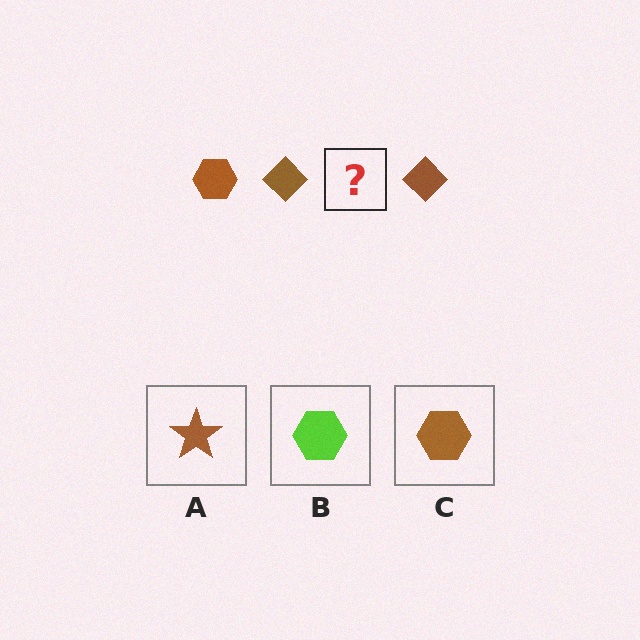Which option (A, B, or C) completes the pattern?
C.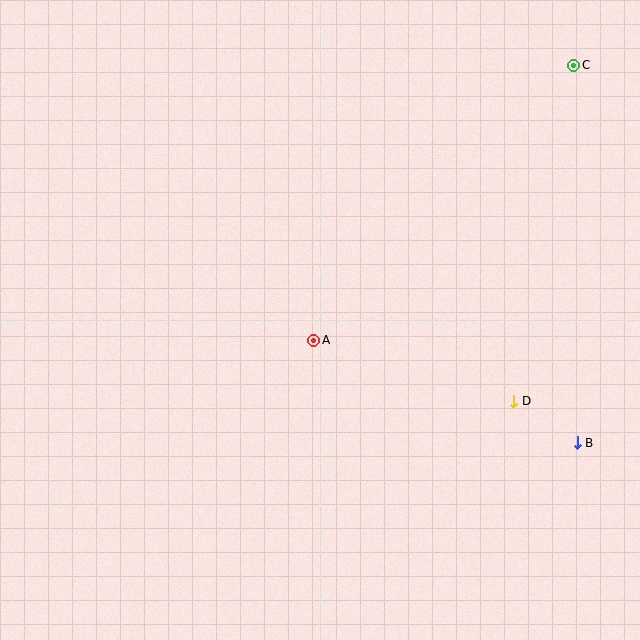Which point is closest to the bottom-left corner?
Point A is closest to the bottom-left corner.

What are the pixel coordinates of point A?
Point A is at (314, 340).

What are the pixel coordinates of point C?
Point C is at (574, 65).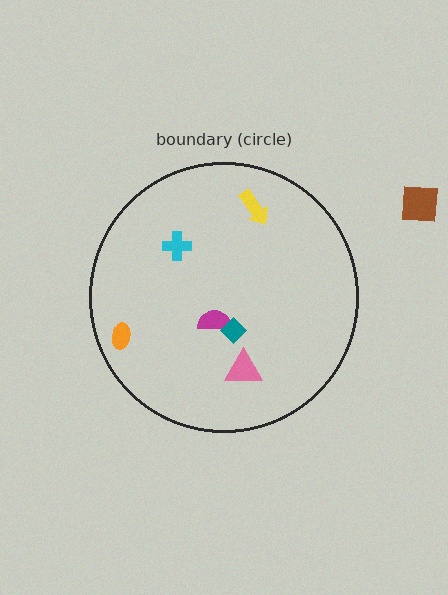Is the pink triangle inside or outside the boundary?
Inside.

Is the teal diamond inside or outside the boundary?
Inside.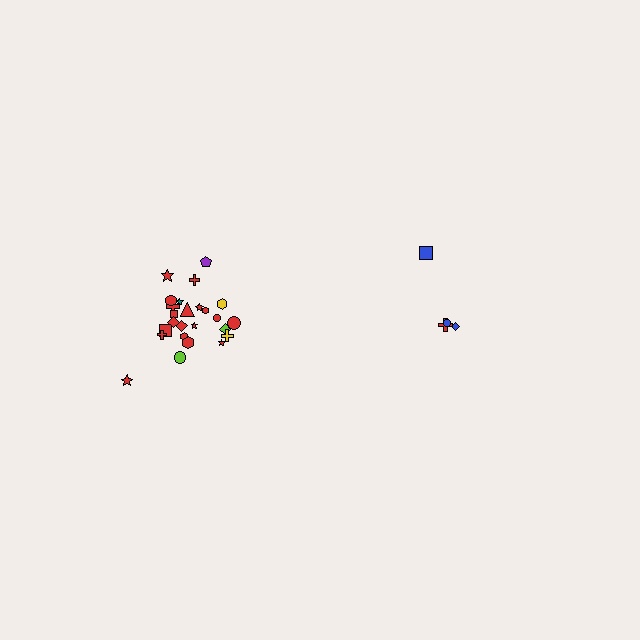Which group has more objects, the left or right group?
The left group.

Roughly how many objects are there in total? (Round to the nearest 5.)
Roughly 30 objects in total.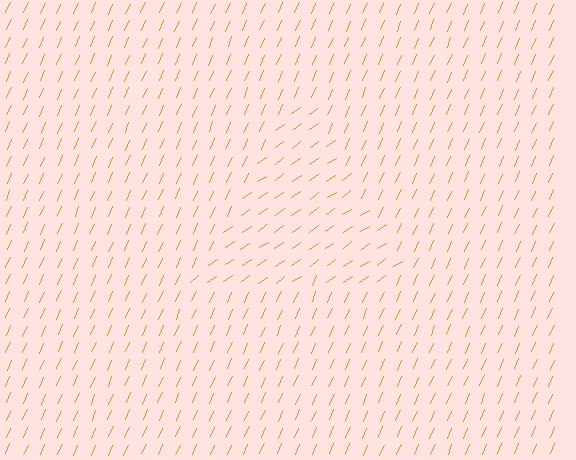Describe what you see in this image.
The image is filled with small orange line segments. A triangle region in the image has lines oriented differently from the surrounding lines, creating a visible texture boundary.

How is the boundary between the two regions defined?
The boundary is defined purely by a change in line orientation (approximately 32 degrees difference). All lines are the same color and thickness.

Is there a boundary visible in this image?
Yes, there is a texture boundary formed by a change in line orientation.